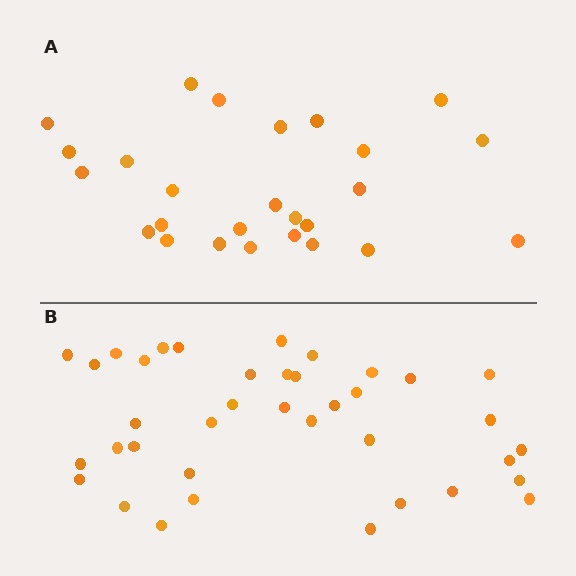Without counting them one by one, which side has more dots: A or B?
Region B (the bottom region) has more dots.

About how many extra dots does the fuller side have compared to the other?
Region B has roughly 12 or so more dots than region A.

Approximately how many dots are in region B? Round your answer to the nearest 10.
About 40 dots. (The exact count is 38, which rounds to 40.)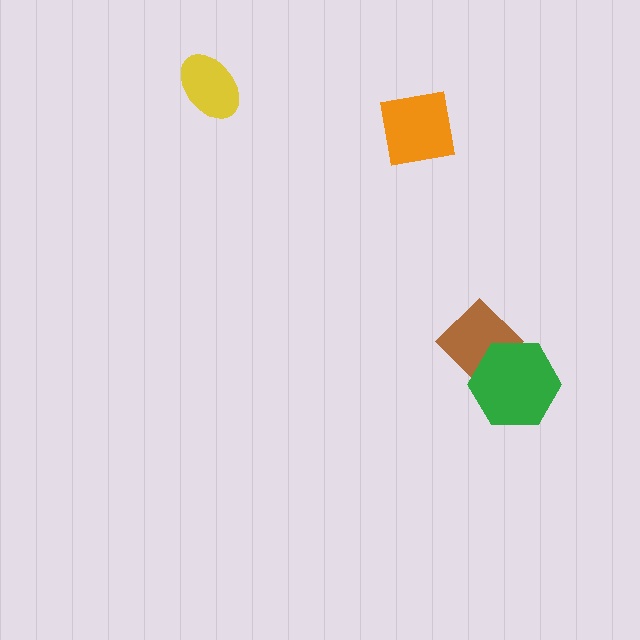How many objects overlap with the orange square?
0 objects overlap with the orange square.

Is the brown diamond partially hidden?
Yes, it is partially covered by another shape.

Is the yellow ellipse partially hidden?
No, no other shape covers it.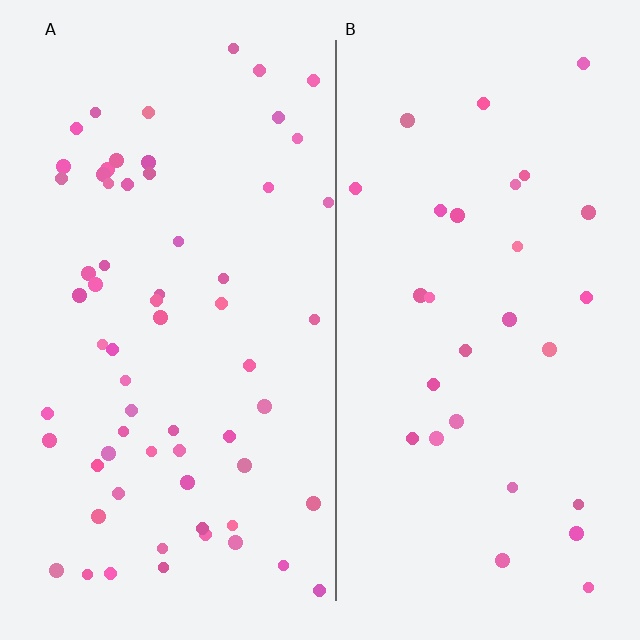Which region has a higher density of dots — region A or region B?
A (the left).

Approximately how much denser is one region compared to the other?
Approximately 2.2× — region A over region B.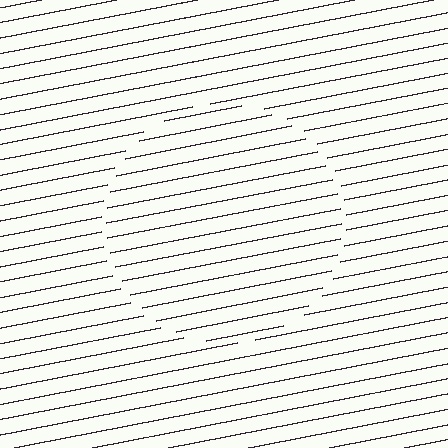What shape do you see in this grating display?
An illusory circle. The interior of the shape contains the same grating, shifted by half a period — the contour is defined by the phase discontinuity where line-ends from the inner and outer gratings abut.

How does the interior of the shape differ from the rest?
The interior of the shape contains the same grating, shifted by half a period — the contour is defined by the phase discontinuity where line-ends from the inner and outer gratings abut.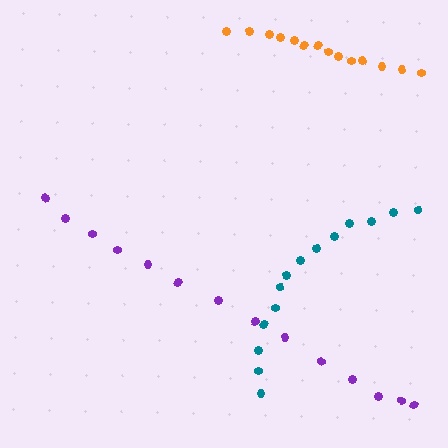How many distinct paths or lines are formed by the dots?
There are 3 distinct paths.